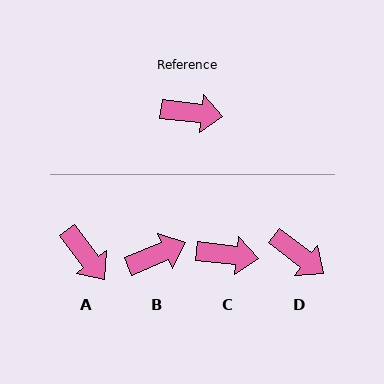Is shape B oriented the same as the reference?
No, it is off by about 29 degrees.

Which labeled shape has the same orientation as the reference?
C.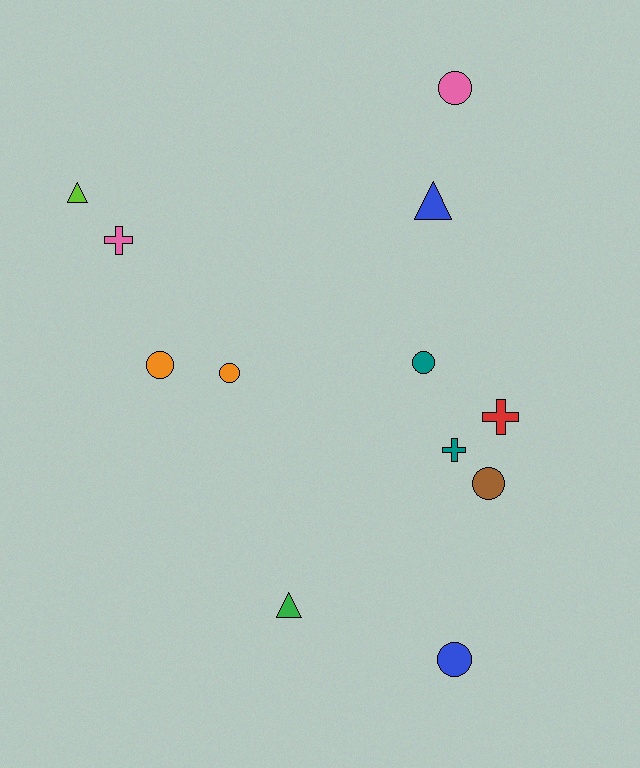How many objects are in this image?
There are 12 objects.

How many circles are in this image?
There are 6 circles.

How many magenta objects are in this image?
There are no magenta objects.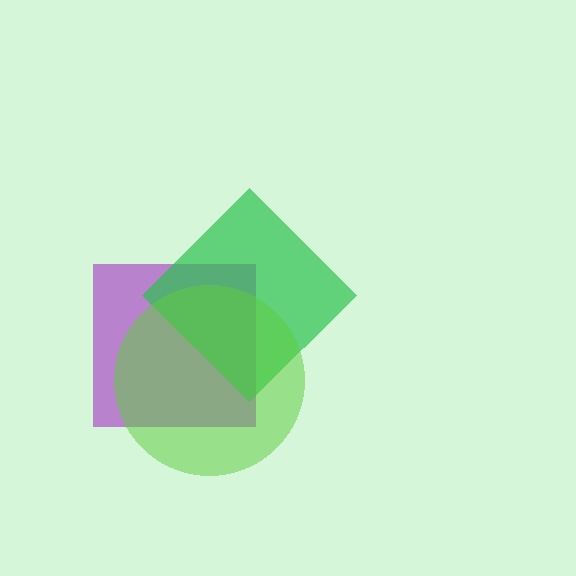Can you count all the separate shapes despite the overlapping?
Yes, there are 3 separate shapes.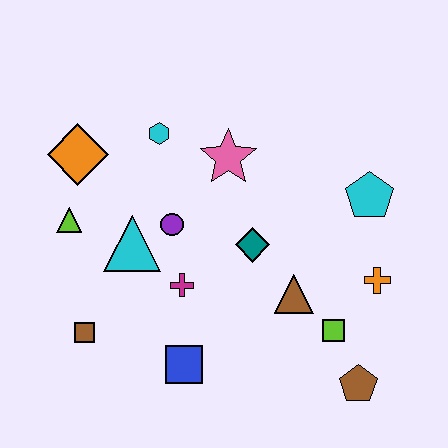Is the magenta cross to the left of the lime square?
Yes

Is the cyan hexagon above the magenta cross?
Yes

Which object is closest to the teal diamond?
The brown triangle is closest to the teal diamond.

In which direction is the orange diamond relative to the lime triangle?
The orange diamond is above the lime triangle.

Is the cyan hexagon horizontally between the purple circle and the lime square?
No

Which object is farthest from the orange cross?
The orange diamond is farthest from the orange cross.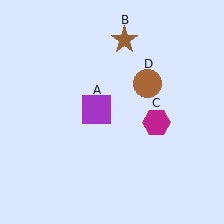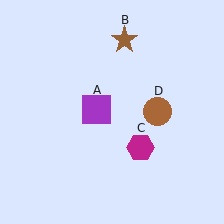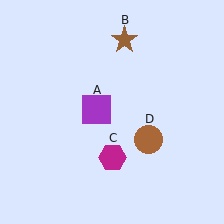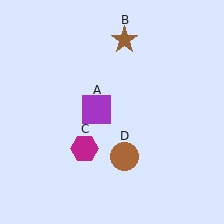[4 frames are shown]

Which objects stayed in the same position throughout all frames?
Purple square (object A) and brown star (object B) remained stationary.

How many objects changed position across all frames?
2 objects changed position: magenta hexagon (object C), brown circle (object D).